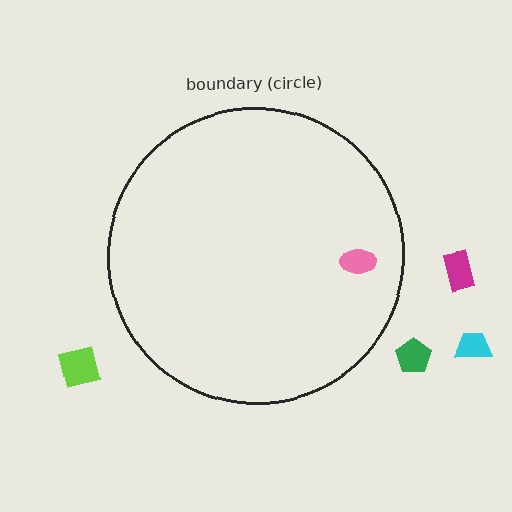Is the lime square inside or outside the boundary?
Outside.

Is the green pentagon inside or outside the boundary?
Outside.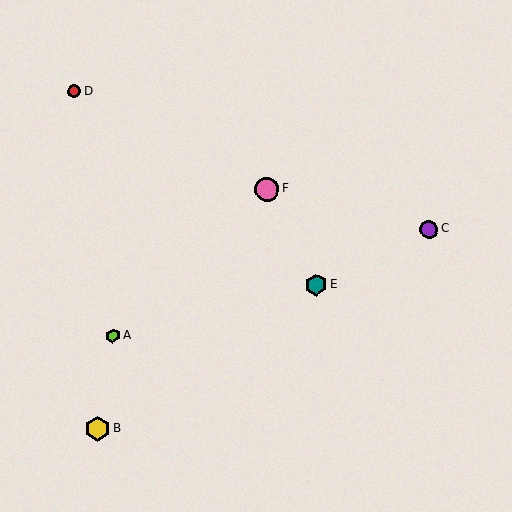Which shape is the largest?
The yellow hexagon (labeled B) is the largest.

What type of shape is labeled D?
Shape D is a red circle.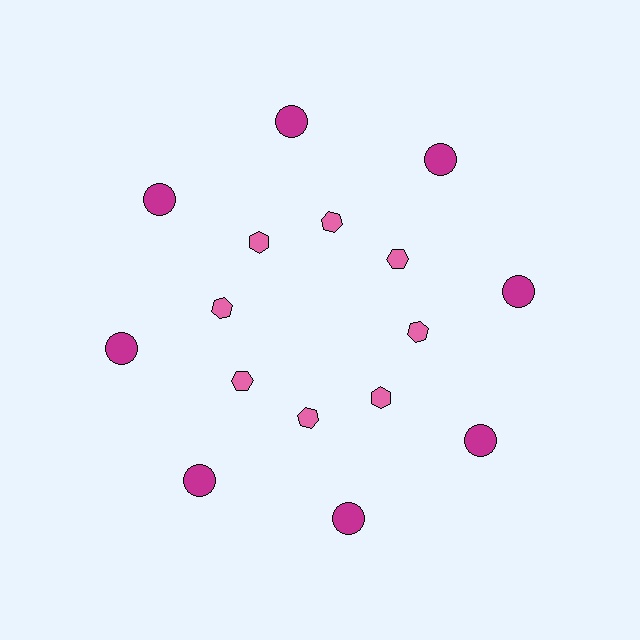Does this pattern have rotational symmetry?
Yes, this pattern has 8-fold rotational symmetry. It looks the same after rotating 45 degrees around the center.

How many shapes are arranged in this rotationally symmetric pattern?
There are 16 shapes, arranged in 8 groups of 2.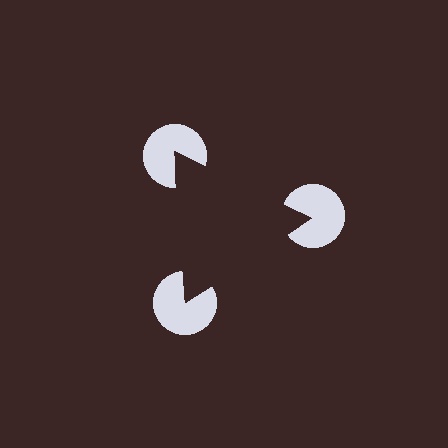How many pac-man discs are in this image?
There are 3 — one at each vertex of the illusory triangle.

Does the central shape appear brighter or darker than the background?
It typically appears slightly darker than the background, even though no actual brightness change is drawn.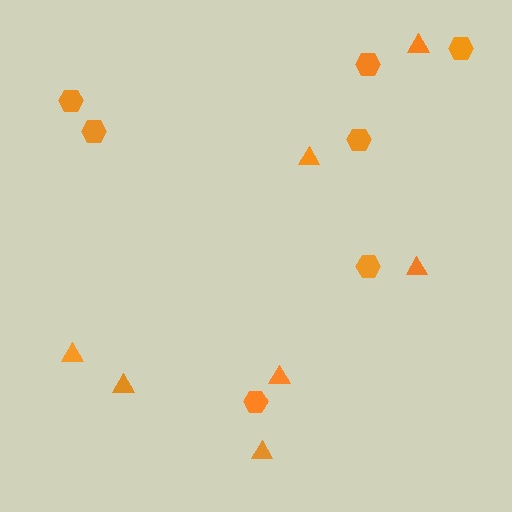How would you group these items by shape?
There are 2 groups: one group of hexagons (7) and one group of triangles (7).